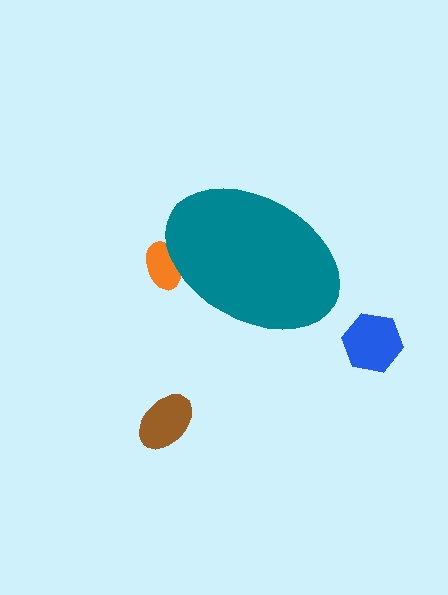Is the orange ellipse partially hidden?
Yes, the orange ellipse is partially hidden behind the teal ellipse.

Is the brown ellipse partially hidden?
No, the brown ellipse is fully visible.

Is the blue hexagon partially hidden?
No, the blue hexagon is fully visible.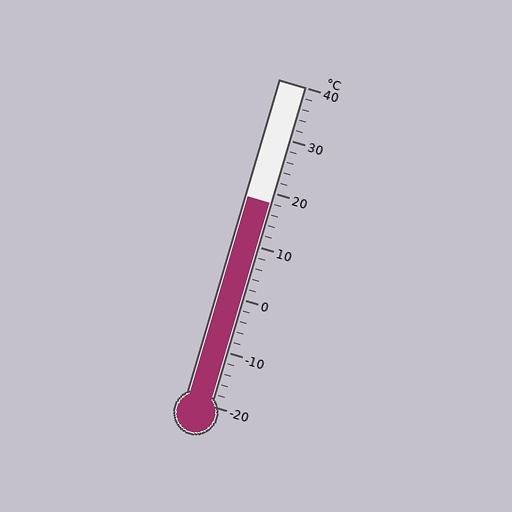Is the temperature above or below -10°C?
The temperature is above -10°C.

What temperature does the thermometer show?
The thermometer shows approximately 18°C.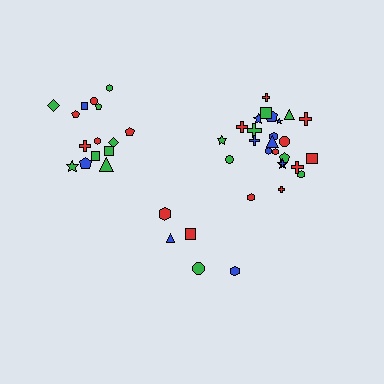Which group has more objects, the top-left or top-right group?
The top-right group.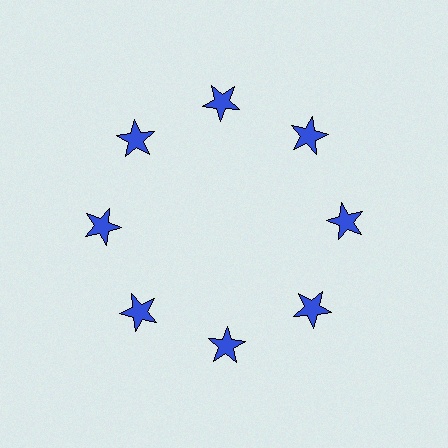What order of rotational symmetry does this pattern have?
This pattern has 8-fold rotational symmetry.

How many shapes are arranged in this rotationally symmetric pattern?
There are 8 shapes, arranged in 8 groups of 1.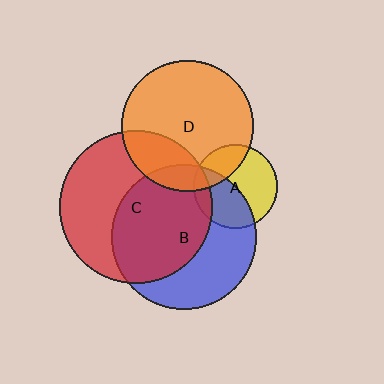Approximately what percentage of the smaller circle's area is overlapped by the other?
Approximately 45%.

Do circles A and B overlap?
Yes.